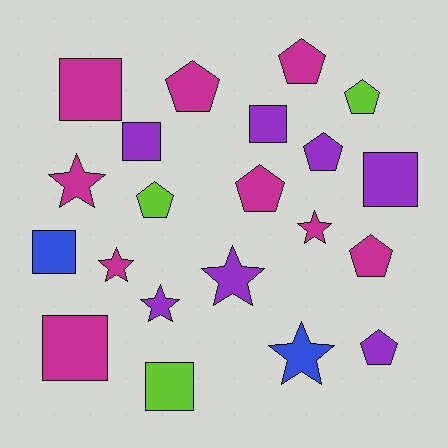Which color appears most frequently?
Magenta, with 9 objects.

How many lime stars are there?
There are no lime stars.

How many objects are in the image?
There are 21 objects.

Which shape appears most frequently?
Pentagon, with 8 objects.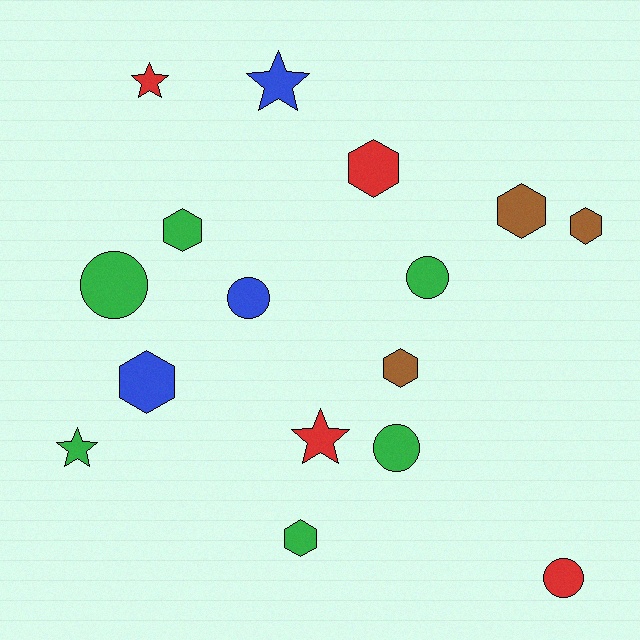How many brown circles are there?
There are no brown circles.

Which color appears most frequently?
Green, with 6 objects.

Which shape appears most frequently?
Hexagon, with 7 objects.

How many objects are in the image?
There are 16 objects.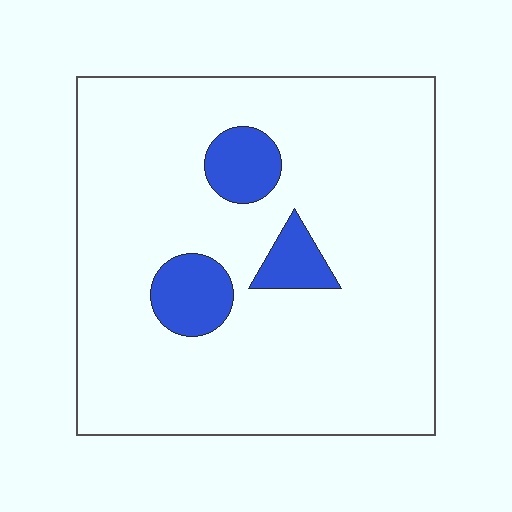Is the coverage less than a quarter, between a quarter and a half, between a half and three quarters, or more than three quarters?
Less than a quarter.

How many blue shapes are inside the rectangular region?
3.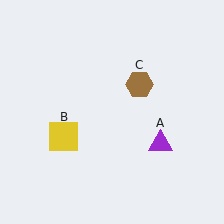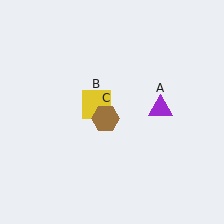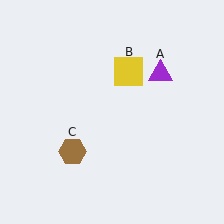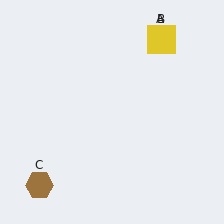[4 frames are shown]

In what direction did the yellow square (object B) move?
The yellow square (object B) moved up and to the right.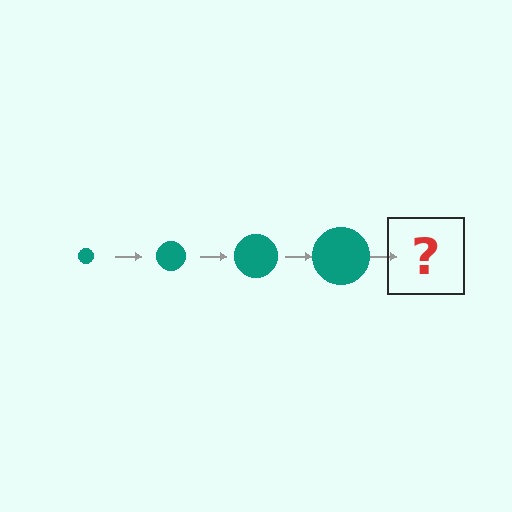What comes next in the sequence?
The next element should be a teal circle, larger than the previous one.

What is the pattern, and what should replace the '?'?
The pattern is that the circle gets progressively larger each step. The '?' should be a teal circle, larger than the previous one.